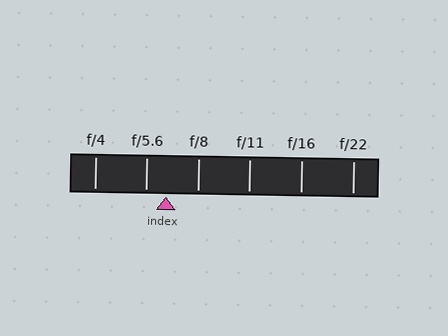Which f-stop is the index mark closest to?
The index mark is closest to f/5.6.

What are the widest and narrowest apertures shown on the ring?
The widest aperture shown is f/4 and the narrowest is f/22.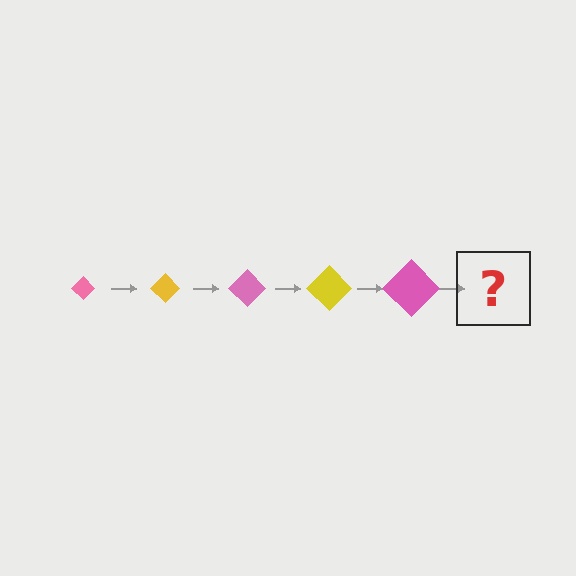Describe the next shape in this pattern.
It should be a yellow diamond, larger than the previous one.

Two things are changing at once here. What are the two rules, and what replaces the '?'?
The two rules are that the diamond grows larger each step and the color cycles through pink and yellow. The '?' should be a yellow diamond, larger than the previous one.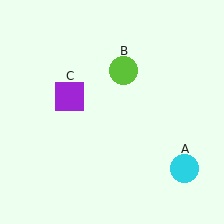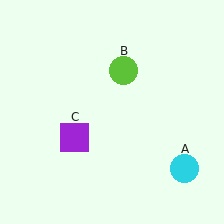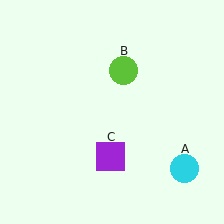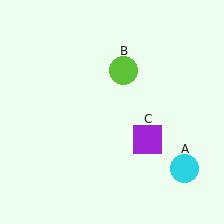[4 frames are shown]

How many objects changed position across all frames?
1 object changed position: purple square (object C).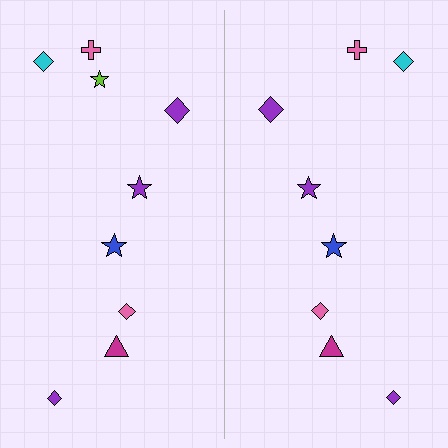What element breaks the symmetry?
A lime star is missing from the right side.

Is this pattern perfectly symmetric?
No, the pattern is not perfectly symmetric. A lime star is missing from the right side.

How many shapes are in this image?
There are 17 shapes in this image.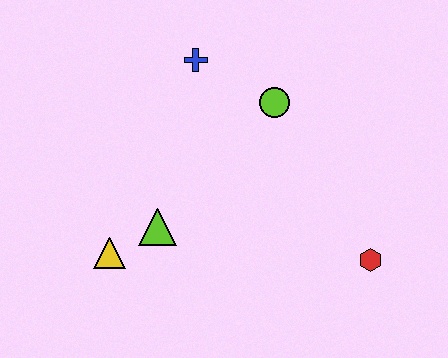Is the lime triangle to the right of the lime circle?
No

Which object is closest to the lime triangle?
The yellow triangle is closest to the lime triangle.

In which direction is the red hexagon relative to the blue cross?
The red hexagon is below the blue cross.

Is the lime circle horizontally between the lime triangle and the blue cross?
No